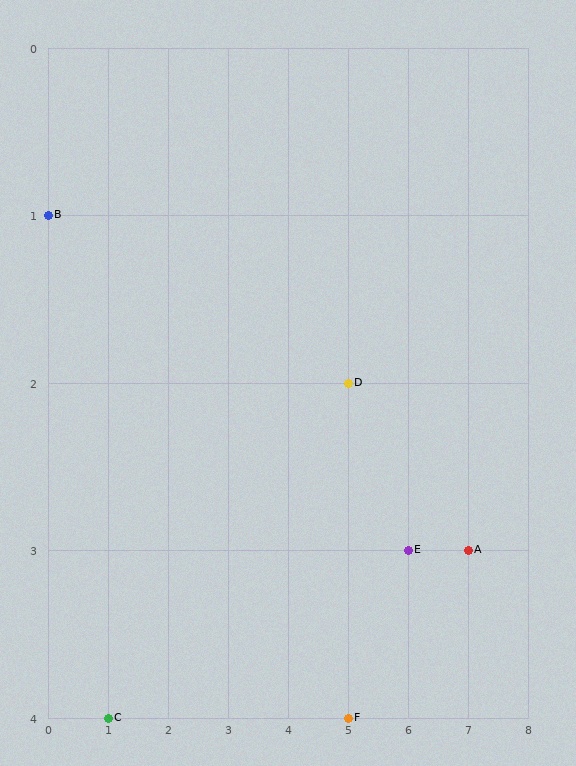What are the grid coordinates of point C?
Point C is at grid coordinates (1, 4).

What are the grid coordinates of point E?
Point E is at grid coordinates (6, 3).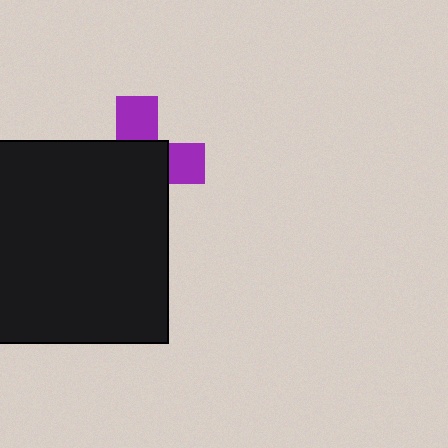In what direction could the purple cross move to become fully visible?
The purple cross could move toward the upper-right. That would shift it out from behind the black square entirely.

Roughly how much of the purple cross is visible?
A small part of it is visible (roughly 35%).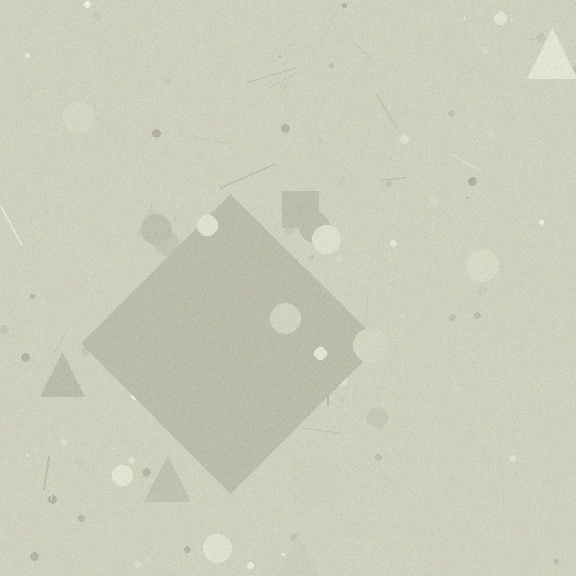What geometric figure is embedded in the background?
A diamond is embedded in the background.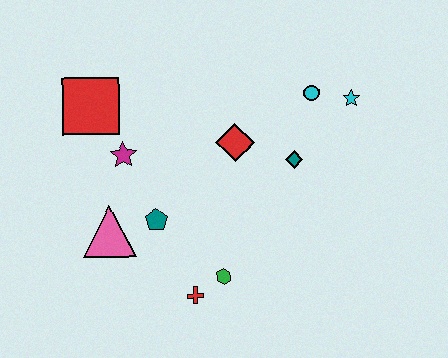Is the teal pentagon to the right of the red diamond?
No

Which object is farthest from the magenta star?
The cyan star is farthest from the magenta star.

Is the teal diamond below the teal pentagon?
No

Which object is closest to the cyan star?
The cyan circle is closest to the cyan star.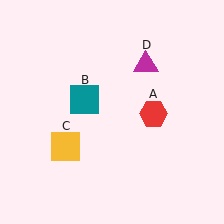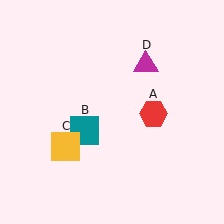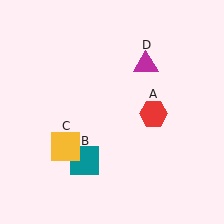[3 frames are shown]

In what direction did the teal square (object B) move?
The teal square (object B) moved down.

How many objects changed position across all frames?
1 object changed position: teal square (object B).